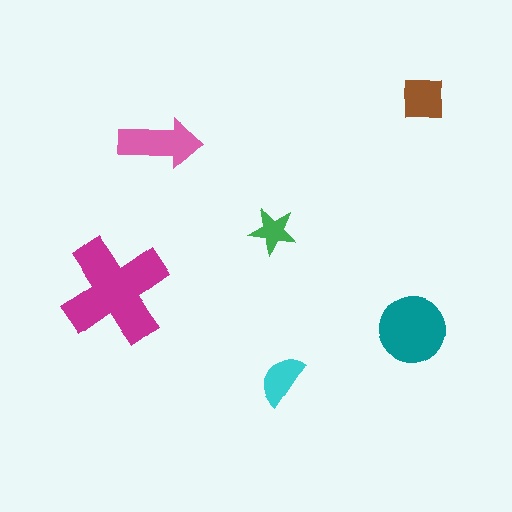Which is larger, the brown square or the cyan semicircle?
The brown square.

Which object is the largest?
The magenta cross.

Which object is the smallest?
The green star.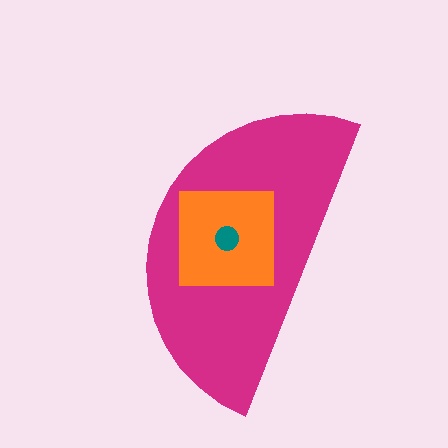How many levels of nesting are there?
3.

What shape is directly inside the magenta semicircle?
The orange square.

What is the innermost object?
The teal circle.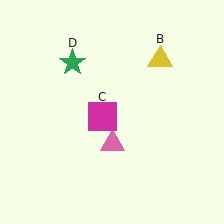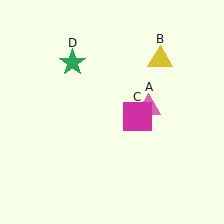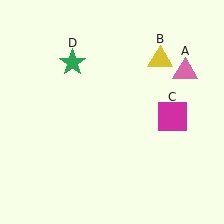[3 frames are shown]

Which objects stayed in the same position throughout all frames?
Yellow triangle (object B) and green star (object D) remained stationary.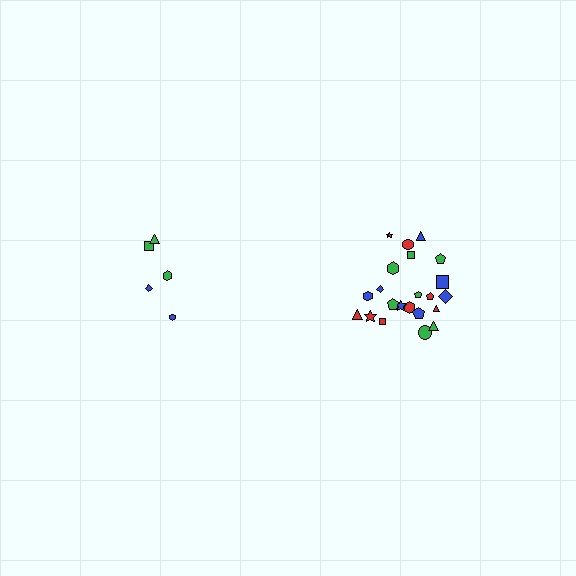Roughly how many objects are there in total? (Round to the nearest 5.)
Roughly 25 objects in total.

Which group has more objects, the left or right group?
The right group.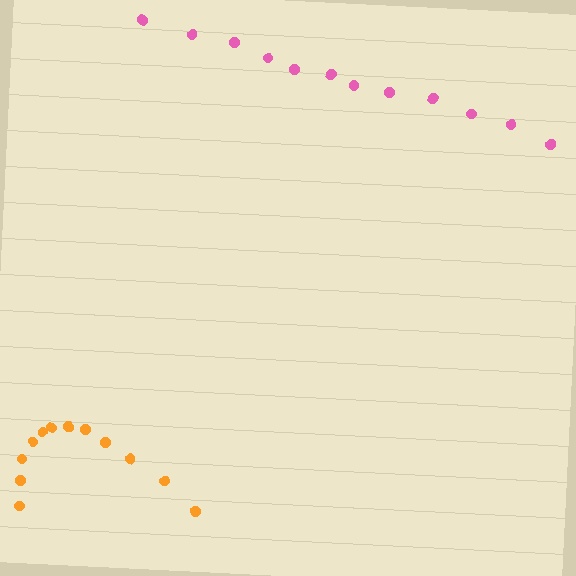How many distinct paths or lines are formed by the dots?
There are 2 distinct paths.